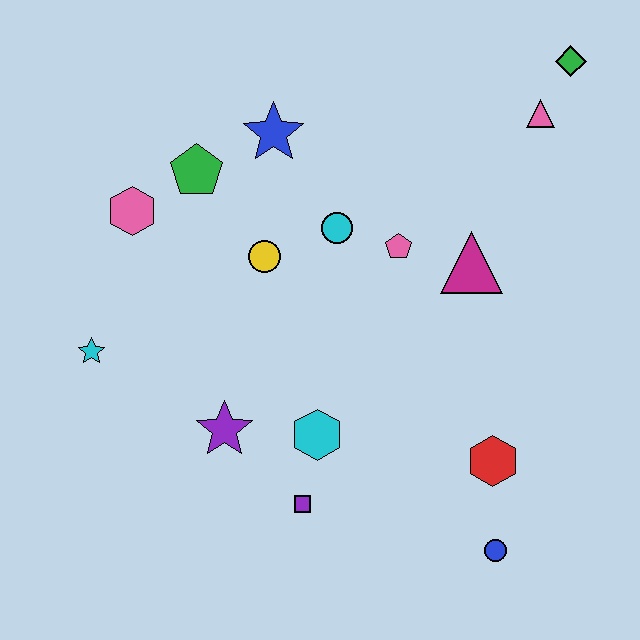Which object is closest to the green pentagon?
The pink hexagon is closest to the green pentagon.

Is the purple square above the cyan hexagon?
No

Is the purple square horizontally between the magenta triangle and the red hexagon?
No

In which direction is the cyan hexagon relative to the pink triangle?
The cyan hexagon is below the pink triangle.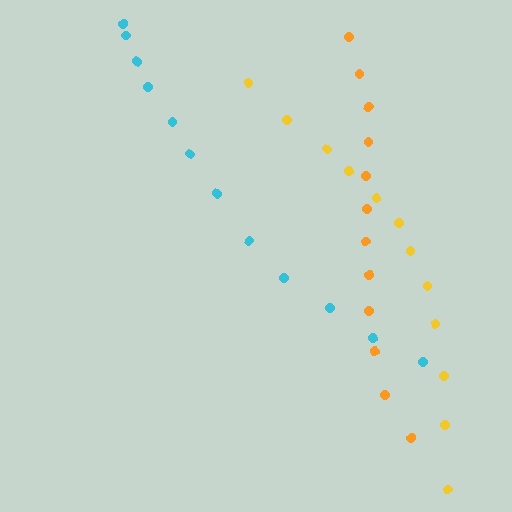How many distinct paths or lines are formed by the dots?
There are 3 distinct paths.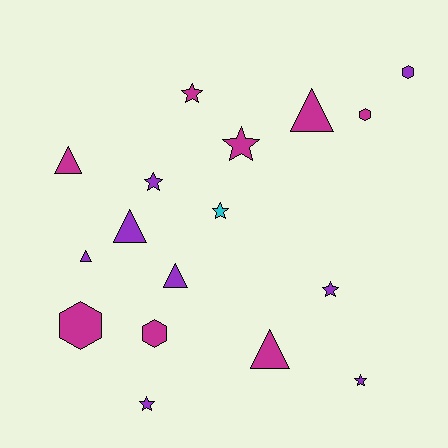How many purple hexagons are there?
There is 1 purple hexagon.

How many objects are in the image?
There are 17 objects.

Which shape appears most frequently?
Star, with 7 objects.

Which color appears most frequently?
Magenta, with 8 objects.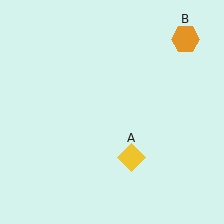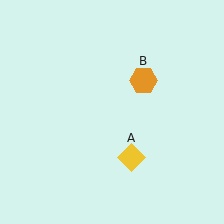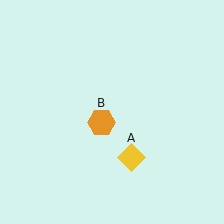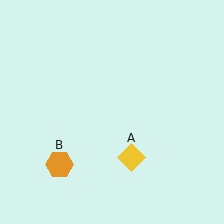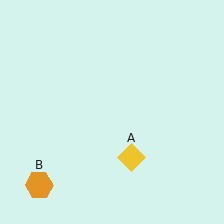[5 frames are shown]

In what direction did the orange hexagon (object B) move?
The orange hexagon (object B) moved down and to the left.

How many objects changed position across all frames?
1 object changed position: orange hexagon (object B).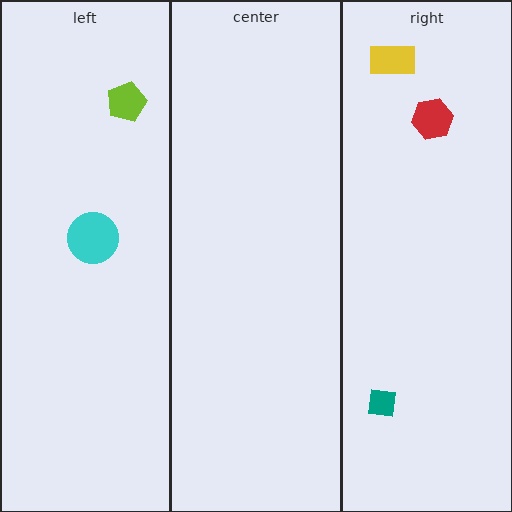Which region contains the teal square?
The right region.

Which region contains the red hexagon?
The right region.